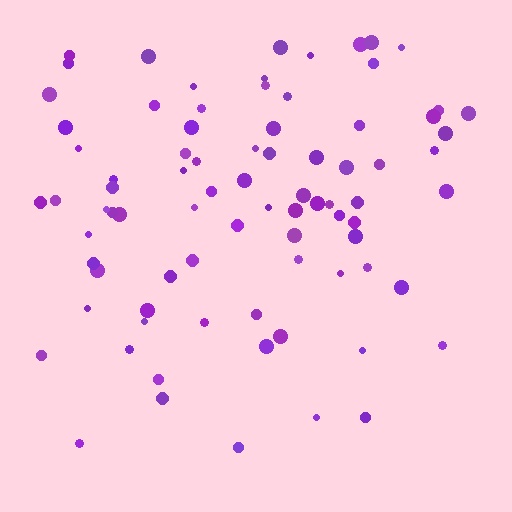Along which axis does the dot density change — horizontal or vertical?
Vertical.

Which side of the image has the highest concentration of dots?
The top.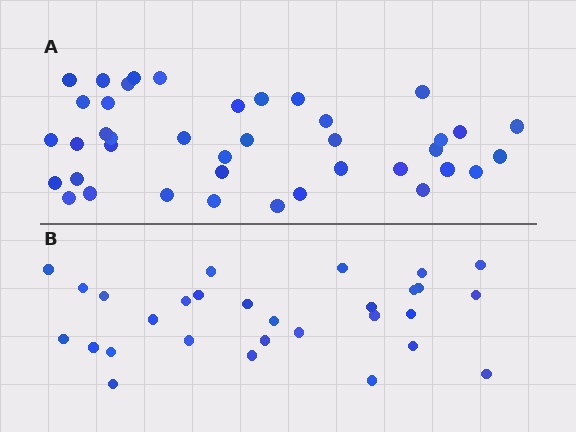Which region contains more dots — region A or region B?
Region A (the top region) has more dots.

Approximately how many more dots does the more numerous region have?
Region A has roughly 12 or so more dots than region B.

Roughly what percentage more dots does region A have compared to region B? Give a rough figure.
About 40% more.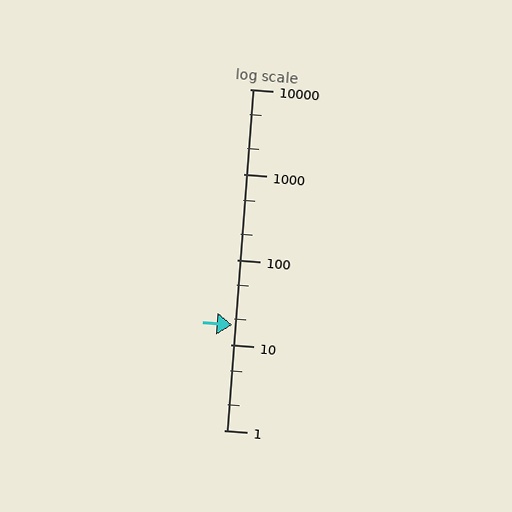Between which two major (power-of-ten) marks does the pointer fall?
The pointer is between 10 and 100.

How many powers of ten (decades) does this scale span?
The scale spans 4 decades, from 1 to 10000.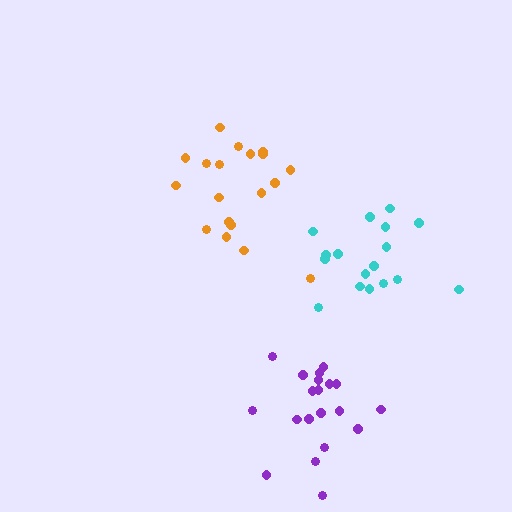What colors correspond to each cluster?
The clusters are colored: purple, orange, cyan.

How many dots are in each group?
Group 1: 20 dots, Group 2: 19 dots, Group 3: 17 dots (56 total).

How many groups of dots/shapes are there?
There are 3 groups.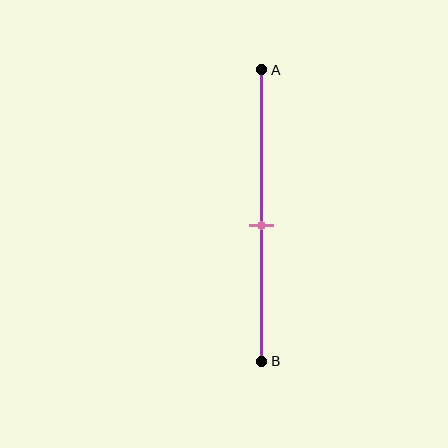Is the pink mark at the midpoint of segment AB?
No, the mark is at about 55% from A, not at the 50% midpoint.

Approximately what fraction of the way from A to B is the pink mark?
The pink mark is approximately 55% of the way from A to B.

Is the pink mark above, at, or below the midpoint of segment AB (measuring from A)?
The pink mark is below the midpoint of segment AB.